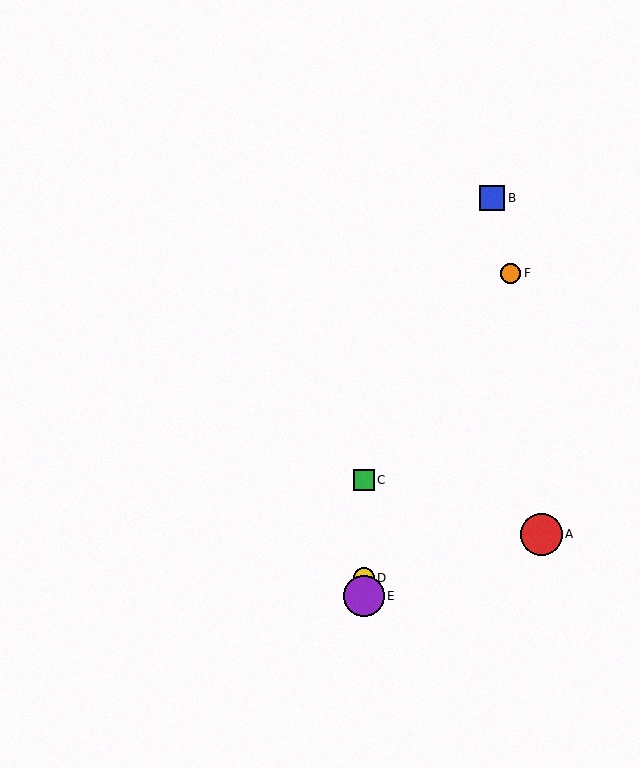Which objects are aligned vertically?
Objects C, D, E are aligned vertically.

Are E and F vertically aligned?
No, E is at x≈364 and F is at x≈511.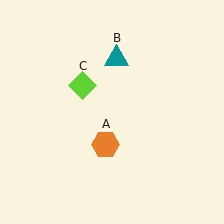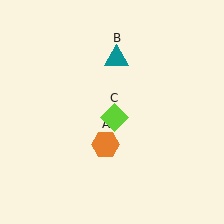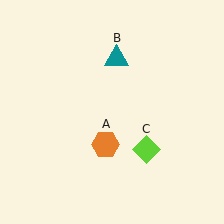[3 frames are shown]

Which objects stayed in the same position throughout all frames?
Orange hexagon (object A) and teal triangle (object B) remained stationary.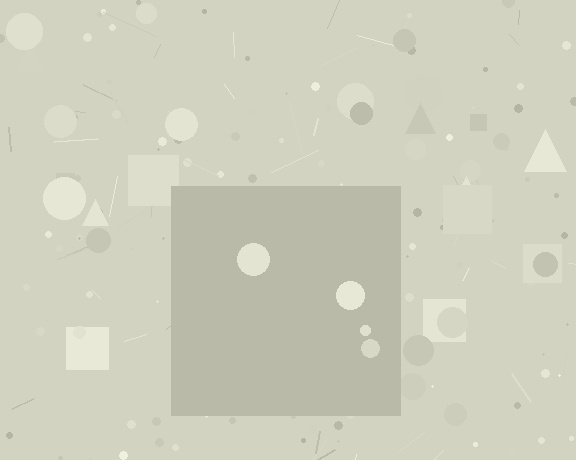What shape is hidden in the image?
A square is hidden in the image.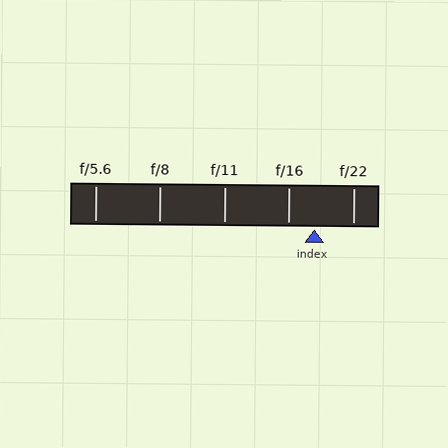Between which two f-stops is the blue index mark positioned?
The index mark is between f/16 and f/22.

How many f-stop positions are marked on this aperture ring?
There are 5 f-stop positions marked.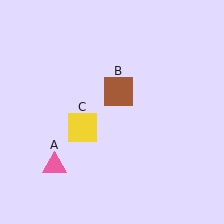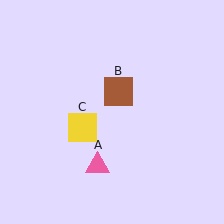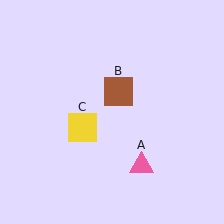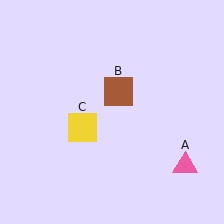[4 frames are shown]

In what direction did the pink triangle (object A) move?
The pink triangle (object A) moved right.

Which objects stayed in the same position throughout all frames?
Brown square (object B) and yellow square (object C) remained stationary.